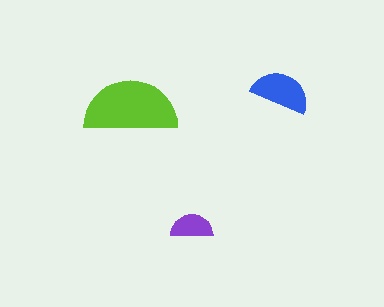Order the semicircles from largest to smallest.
the lime one, the blue one, the purple one.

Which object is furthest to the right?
The blue semicircle is rightmost.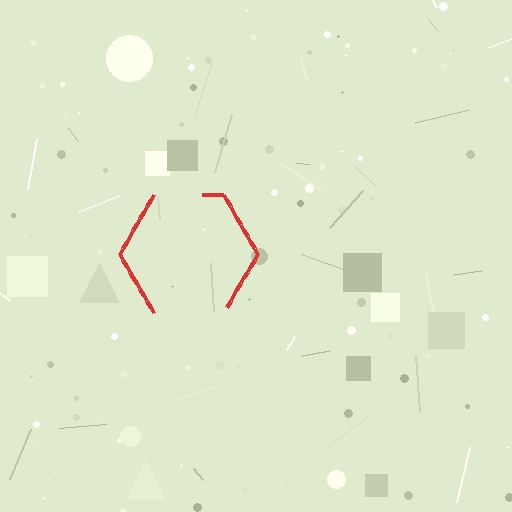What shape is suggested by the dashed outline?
The dashed outline suggests a hexagon.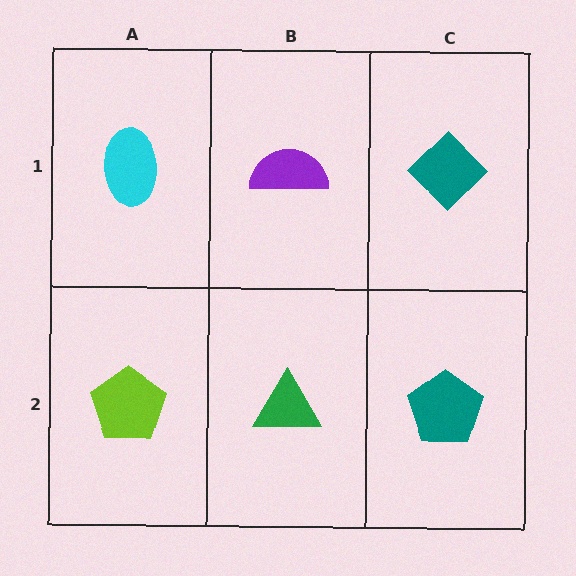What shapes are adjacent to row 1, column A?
A lime pentagon (row 2, column A), a purple semicircle (row 1, column B).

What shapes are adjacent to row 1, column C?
A teal pentagon (row 2, column C), a purple semicircle (row 1, column B).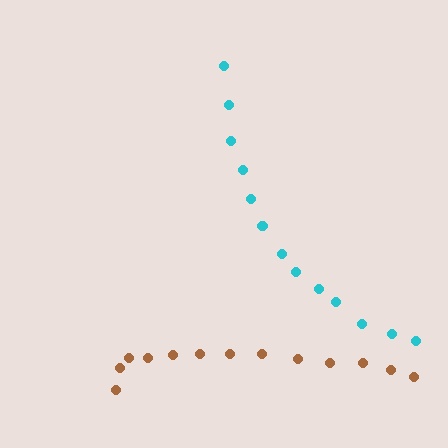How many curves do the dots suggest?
There are 2 distinct paths.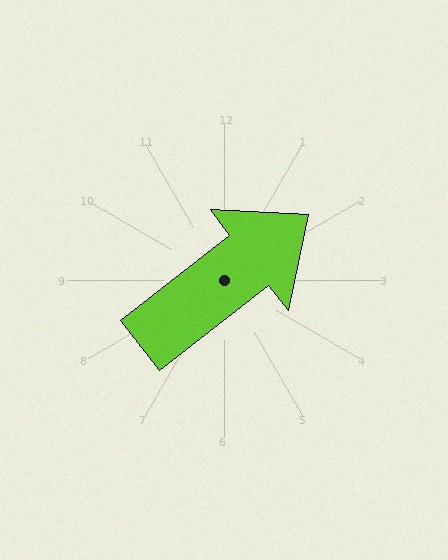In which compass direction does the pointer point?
Northeast.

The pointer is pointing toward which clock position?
Roughly 2 o'clock.